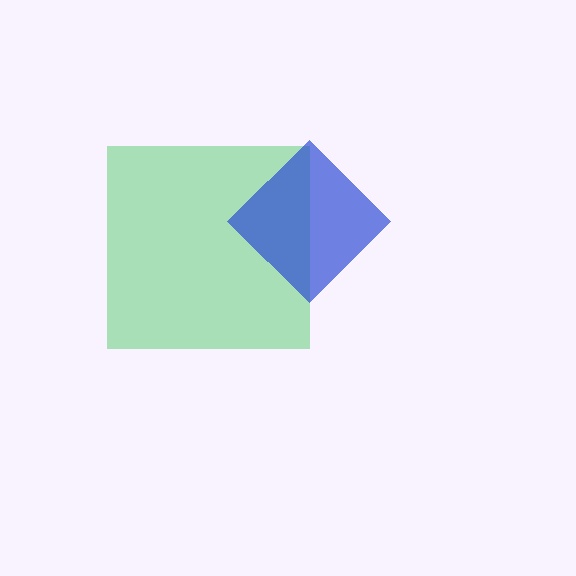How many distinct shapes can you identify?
There are 2 distinct shapes: a green square, a blue diamond.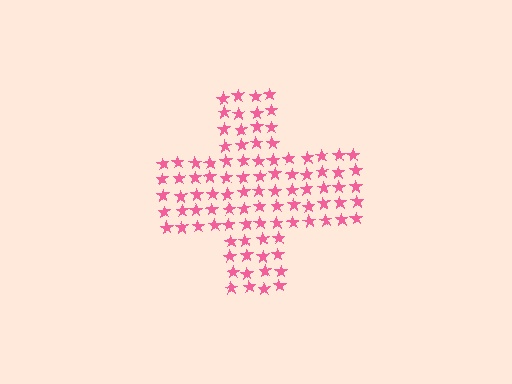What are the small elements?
The small elements are stars.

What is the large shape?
The large shape is a cross.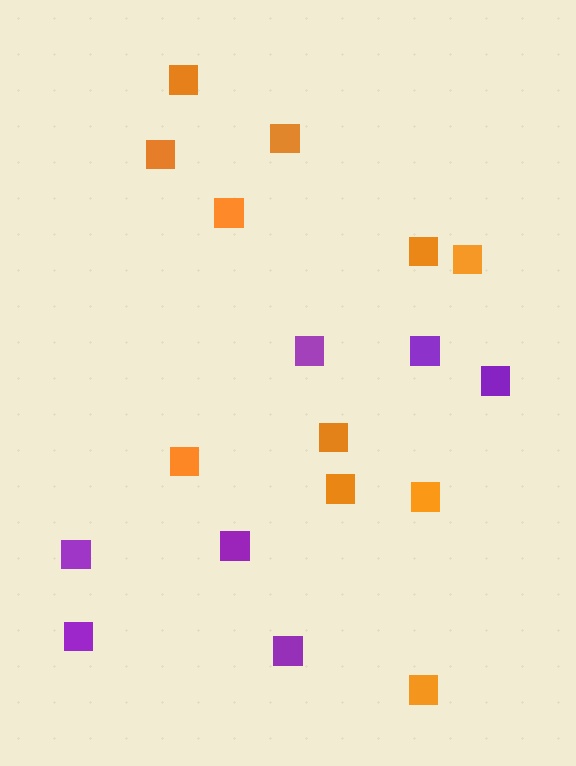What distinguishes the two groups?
There are 2 groups: one group of orange squares (11) and one group of purple squares (7).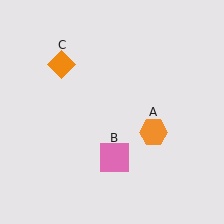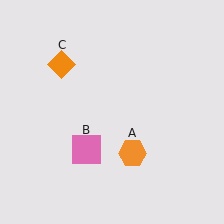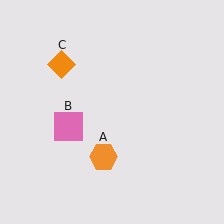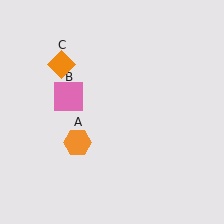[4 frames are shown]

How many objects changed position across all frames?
2 objects changed position: orange hexagon (object A), pink square (object B).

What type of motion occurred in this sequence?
The orange hexagon (object A), pink square (object B) rotated clockwise around the center of the scene.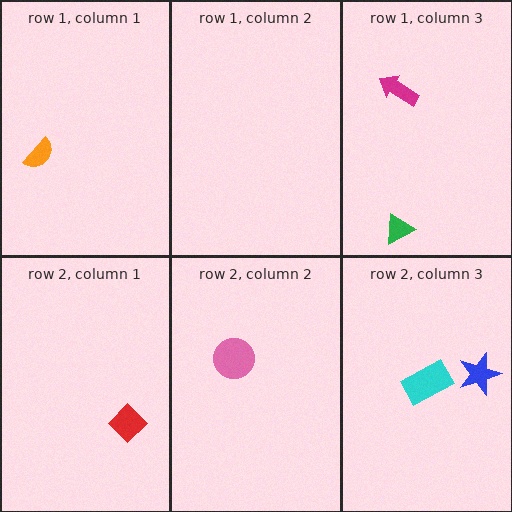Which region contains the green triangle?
The row 1, column 3 region.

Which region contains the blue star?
The row 2, column 3 region.